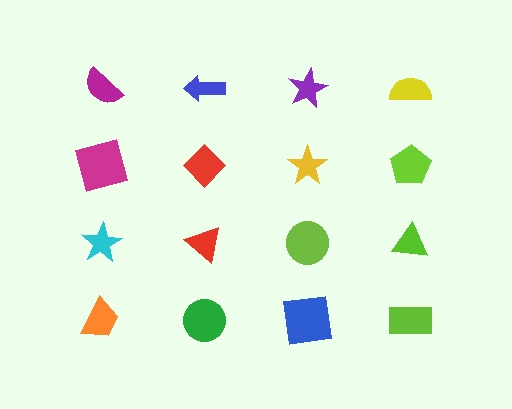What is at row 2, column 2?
A red diamond.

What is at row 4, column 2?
A green circle.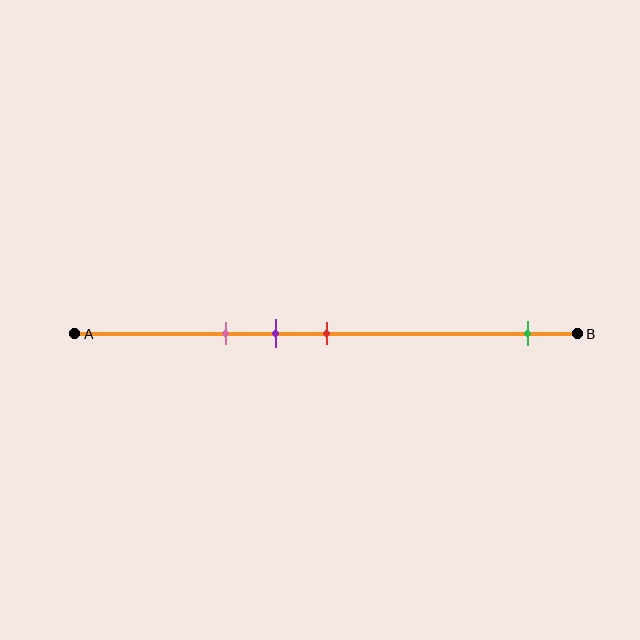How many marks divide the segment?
There are 4 marks dividing the segment.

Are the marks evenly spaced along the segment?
No, the marks are not evenly spaced.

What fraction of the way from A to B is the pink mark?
The pink mark is approximately 30% (0.3) of the way from A to B.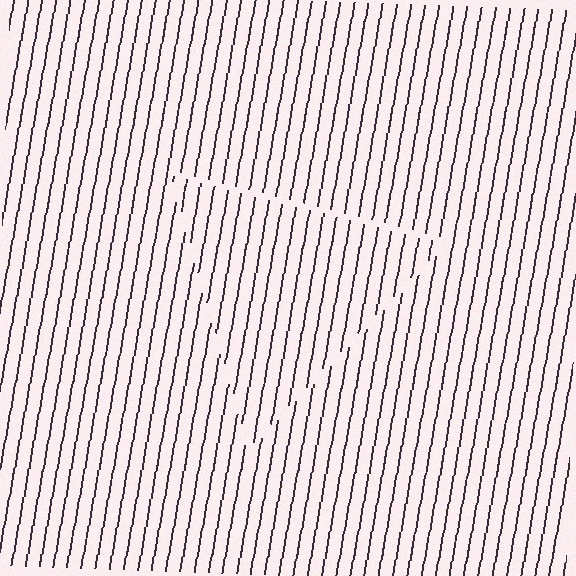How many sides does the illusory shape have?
3 sides — the line-ends trace a triangle.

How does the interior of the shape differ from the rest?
The interior of the shape contains the same grating, shifted by half a period — the contour is defined by the phase discontinuity where line-ends from the inner and outer gratings abut.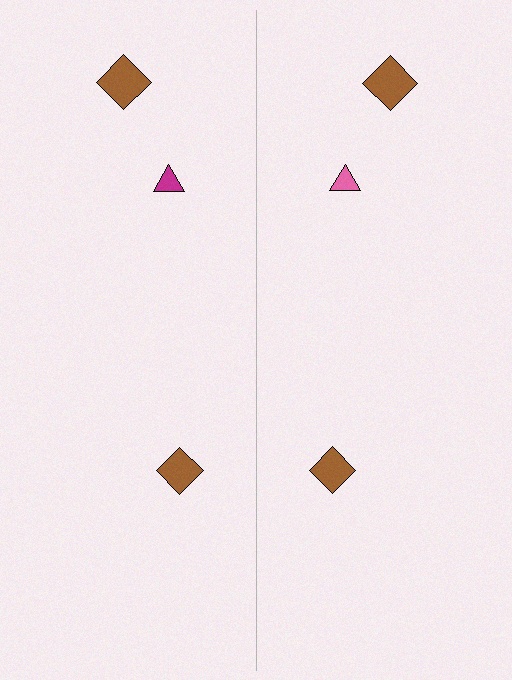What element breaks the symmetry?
The pink triangle on the right side breaks the symmetry — its mirror counterpart is magenta.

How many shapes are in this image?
There are 6 shapes in this image.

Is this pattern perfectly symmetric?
No, the pattern is not perfectly symmetric. The pink triangle on the right side breaks the symmetry — its mirror counterpart is magenta.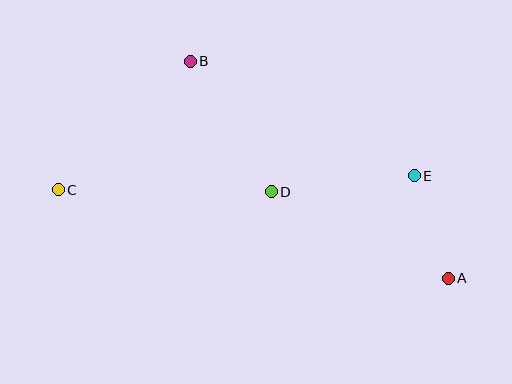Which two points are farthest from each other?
Points A and C are farthest from each other.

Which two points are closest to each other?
Points A and E are closest to each other.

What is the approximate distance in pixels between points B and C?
The distance between B and C is approximately 184 pixels.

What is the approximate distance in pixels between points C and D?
The distance between C and D is approximately 213 pixels.